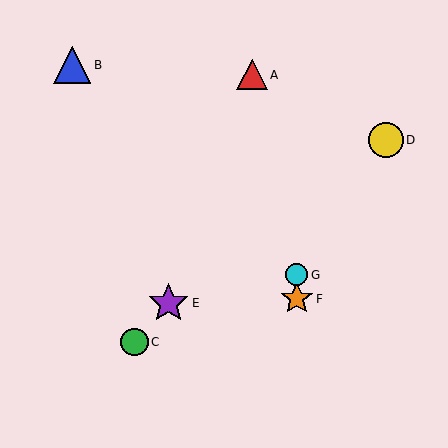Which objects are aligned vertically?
Objects F, G are aligned vertically.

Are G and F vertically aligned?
Yes, both are at x≈297.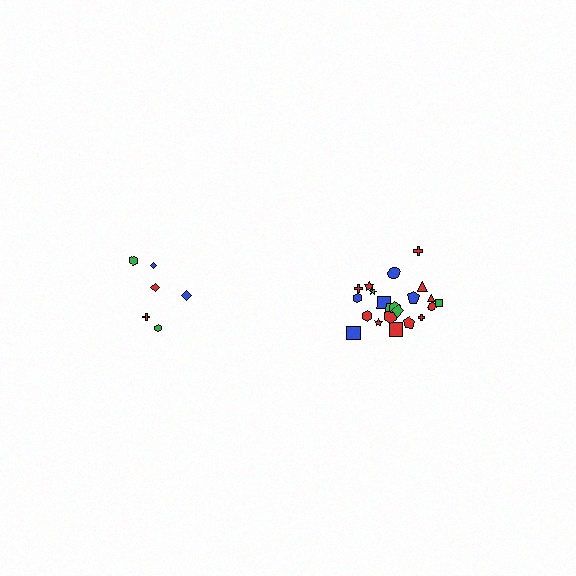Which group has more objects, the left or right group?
The right group.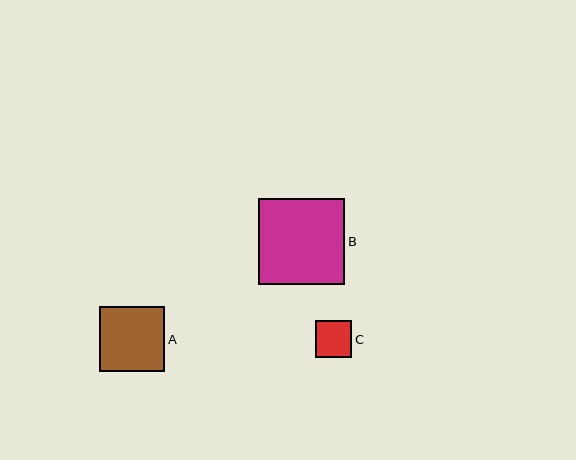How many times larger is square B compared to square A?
Square B is approximately 1.3 times the size of square A.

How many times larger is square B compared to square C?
Square B is approximately 2.4 times the size of square C.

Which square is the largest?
Square B is the largest with a size of approximately 86 pixels.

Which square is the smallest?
Square C is the smallest with a size of approximately 37 pixels.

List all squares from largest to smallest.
From largest to smallest: B, A, C.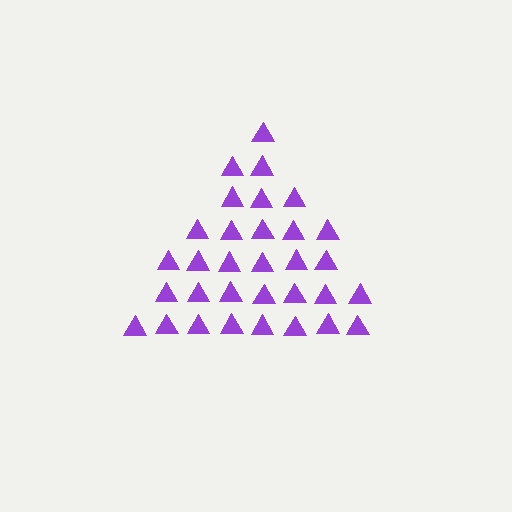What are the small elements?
The small elements are triangles.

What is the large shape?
The large shape is a triangle.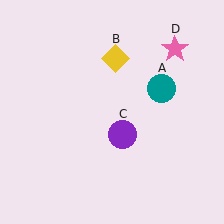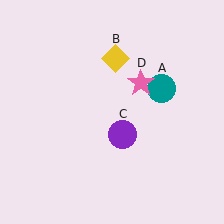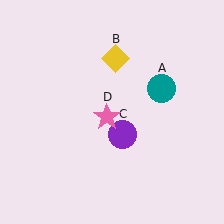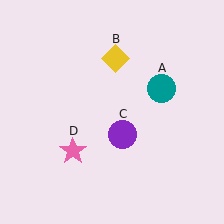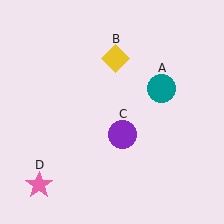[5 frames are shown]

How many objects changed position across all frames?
1 object changed position: pink star (object D).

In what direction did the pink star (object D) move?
The pink star (object D) moved down and to the left.